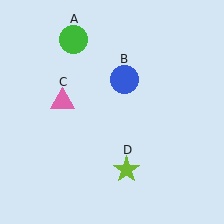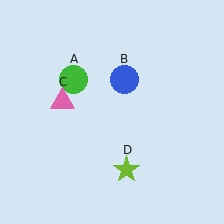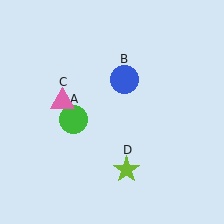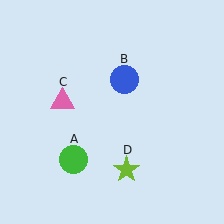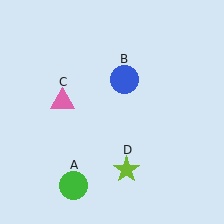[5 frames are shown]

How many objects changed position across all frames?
1 object changed position: green circle (object A).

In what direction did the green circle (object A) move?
The green circle (object A) moved down.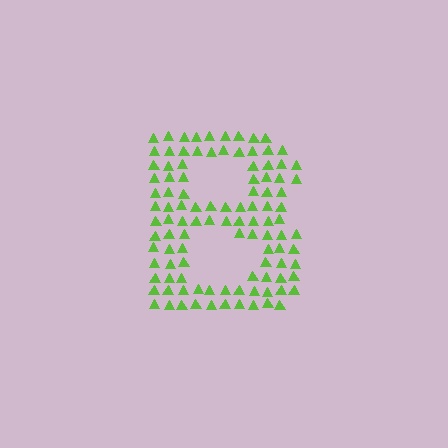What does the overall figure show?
The overall figure shows the letter B.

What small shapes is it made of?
It is made of small triangles.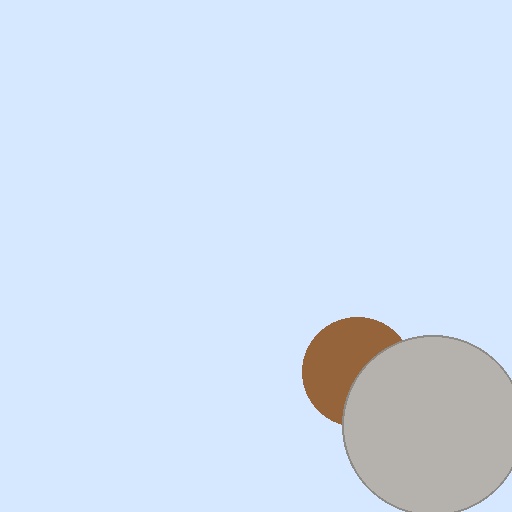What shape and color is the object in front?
The object in front is a light gray circle.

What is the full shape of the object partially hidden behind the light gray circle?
The partially hidden object is a brown circle.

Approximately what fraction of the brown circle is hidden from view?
Roughly 42% of the brown circle is hidden behind the light gray circle.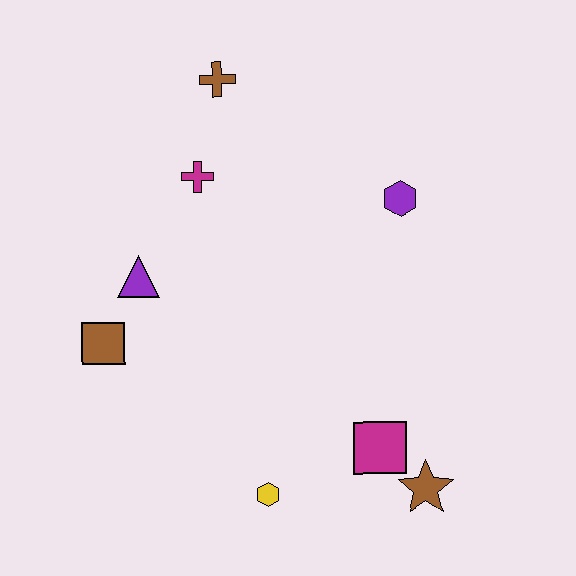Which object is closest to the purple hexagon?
The magenta cross is closest to the purple hexagon.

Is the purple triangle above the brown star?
Yes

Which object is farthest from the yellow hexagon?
The brown cross is farthest from the yellow hexagon.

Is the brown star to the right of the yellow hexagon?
Yes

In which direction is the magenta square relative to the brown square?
The magenta square is to the right of the brown square.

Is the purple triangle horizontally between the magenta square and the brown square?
Yes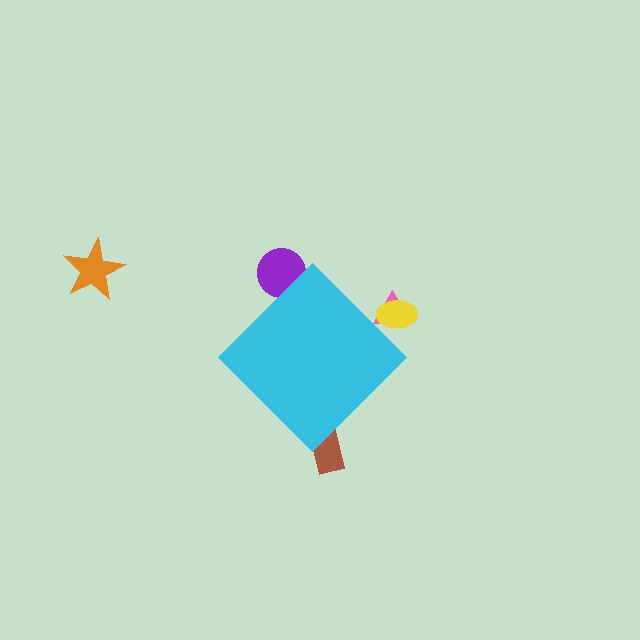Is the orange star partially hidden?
No, the orange star is fully visible.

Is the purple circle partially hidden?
Yes, the purple circle is partially hidden behind the cyan diamond.